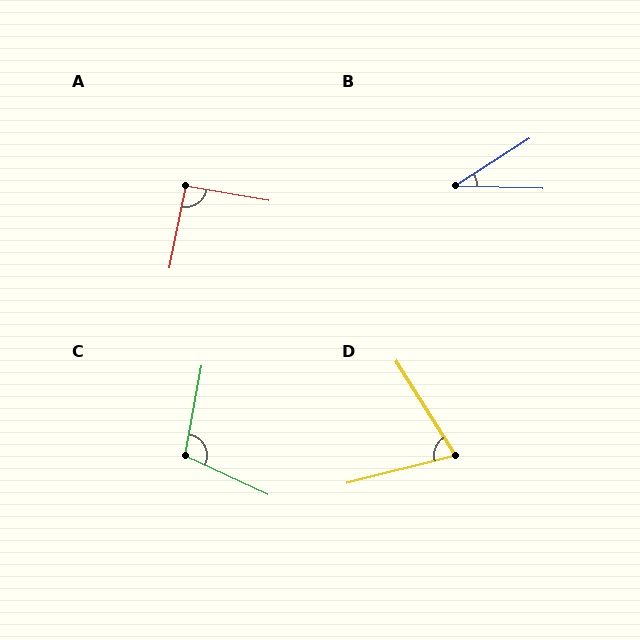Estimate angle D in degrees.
Approximately 72 degrees.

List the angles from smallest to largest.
B (34°), D (72°), A (91°), C (105°).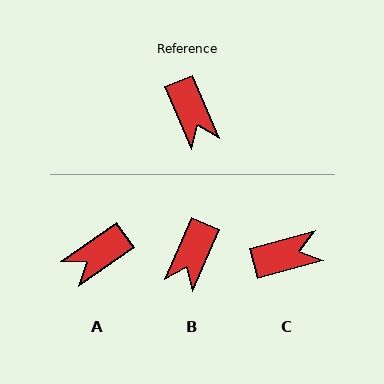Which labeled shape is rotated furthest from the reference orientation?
C, about 82 degrees away.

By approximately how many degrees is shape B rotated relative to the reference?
Approximately 46 degrees clockwise.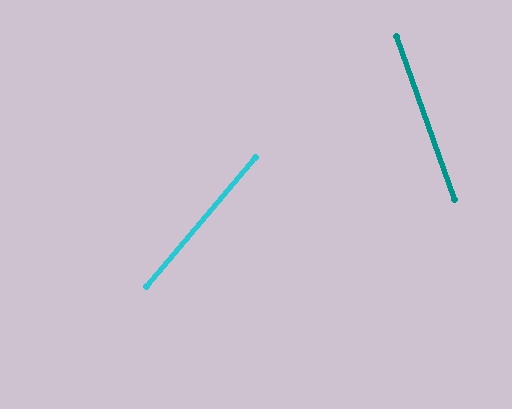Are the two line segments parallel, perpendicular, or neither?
Neither parallel nor perpendicular — they differ by about 60°.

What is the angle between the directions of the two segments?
Approximately 60 degrees.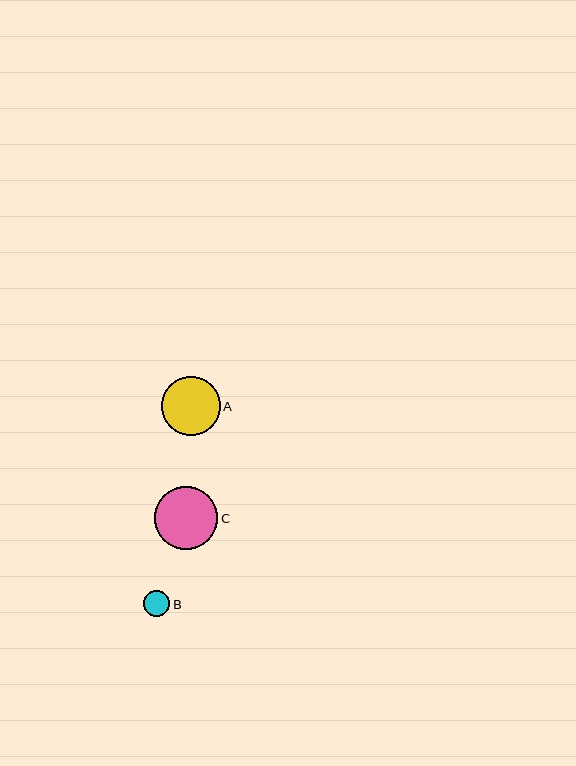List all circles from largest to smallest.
From largest to smallest: C, A, B.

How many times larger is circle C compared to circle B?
Circle C is approximately 2.4 times the size of circle B.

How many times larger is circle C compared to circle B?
Circle C is approximately 2.4 times the size of circle B.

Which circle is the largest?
Circle C is the largest with a size of approximately 63 pixels.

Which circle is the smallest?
Circle B is the smallest with a size of approximately 26 pixels.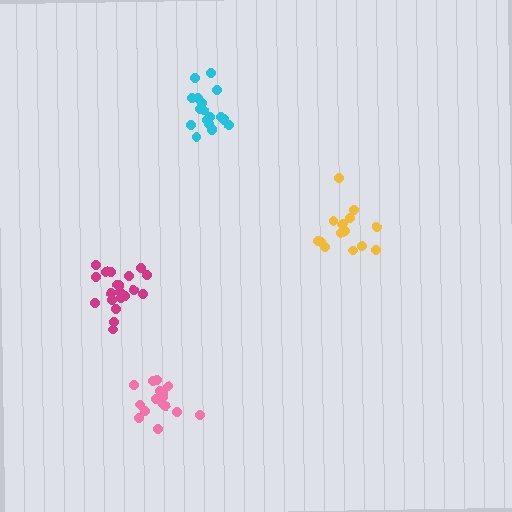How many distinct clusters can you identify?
There are 4 distinct clusters.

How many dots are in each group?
Group 1: 20 dots, Group 2: 18 dots, Group 3: 17 dots, Group 4: 15 dots (70 total).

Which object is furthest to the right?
The yellow cluster is rightmost.